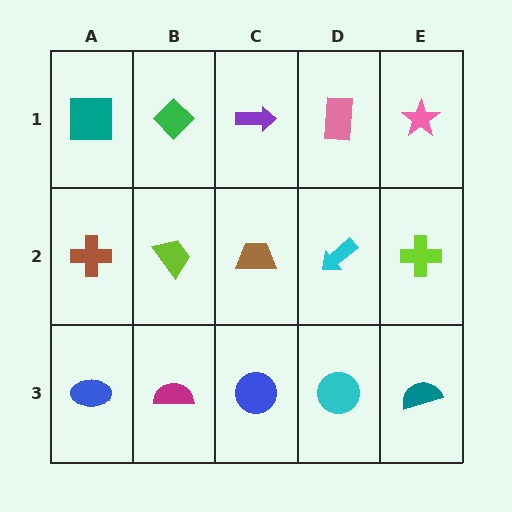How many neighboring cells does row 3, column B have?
3.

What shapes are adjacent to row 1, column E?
A lime cross (row 2, column E), a pink rectangle (row 1, column D).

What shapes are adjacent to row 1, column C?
A brown trapezoid (row 2, column C), a green diamond (row 1, column B), a pink rectangle (row 1, column D).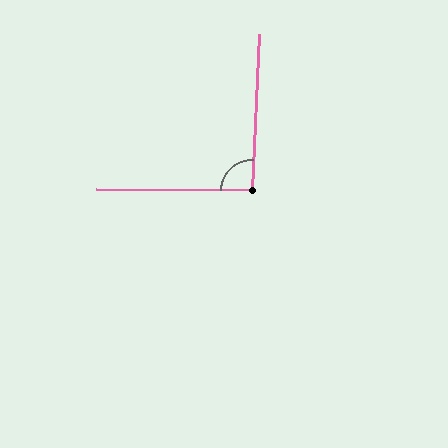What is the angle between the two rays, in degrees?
Approximately 92 degrees.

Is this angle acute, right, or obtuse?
It is approximately a right angle.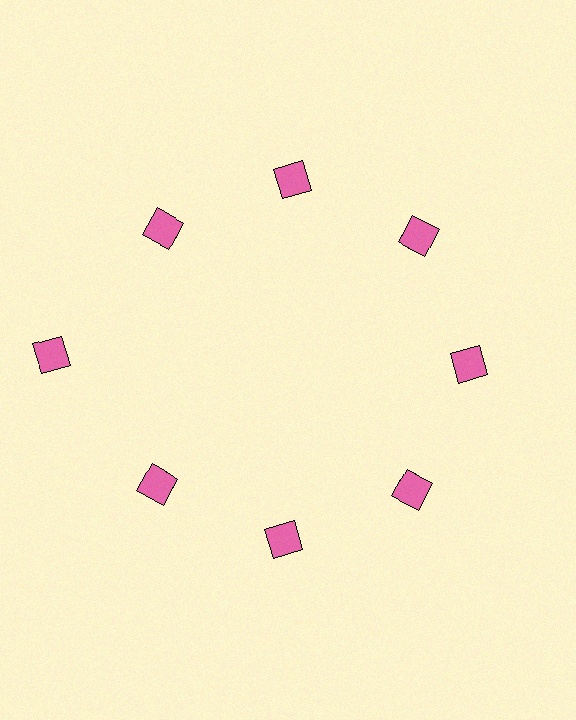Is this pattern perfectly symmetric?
No. The 8 pink diamonds are arranged in a ring, but one element near the 9 o'clock position is pushed outward from the center, breaking the 8-fold rotational symmetry.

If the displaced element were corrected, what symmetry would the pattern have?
It would have 8-fold rotational symmetry — the pattern would map onto itself every 45 degrees.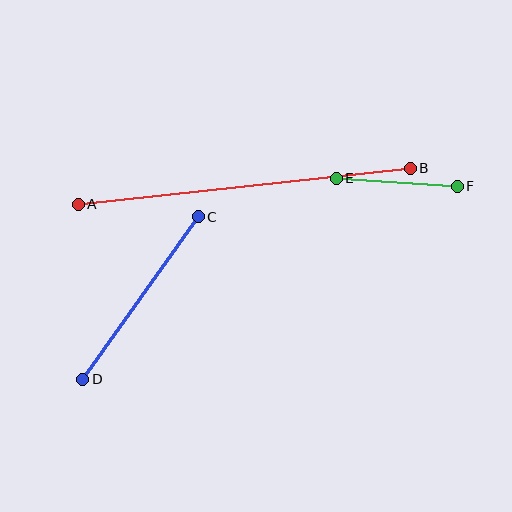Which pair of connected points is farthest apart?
Points A and B are farthest apart.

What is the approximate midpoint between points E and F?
The midpoint is at approximately (397, 182) pixels.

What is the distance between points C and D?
The distance is approximately 200 pixels.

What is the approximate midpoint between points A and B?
The midpoint is at approximately (244, 186) pixels.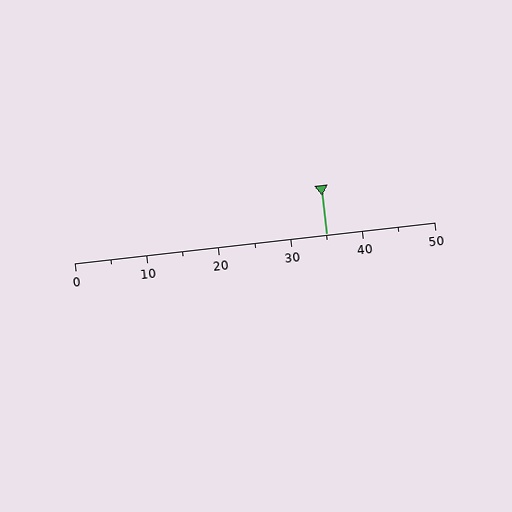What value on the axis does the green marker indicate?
The marker indicates approximately 35.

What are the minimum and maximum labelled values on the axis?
The axis runs from 0 to 50.